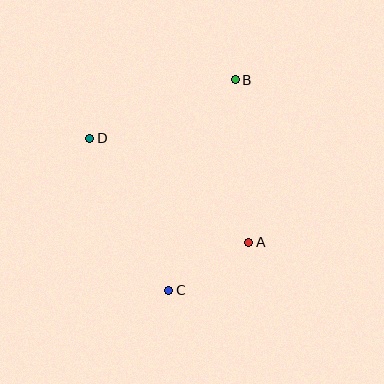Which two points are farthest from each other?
Points B and C are farthest from each other.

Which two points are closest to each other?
Points A and C are closest to each other.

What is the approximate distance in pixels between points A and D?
The distance between A and D is approximately 190 pixels.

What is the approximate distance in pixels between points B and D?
The distance between B and D is approximately 157 pixels.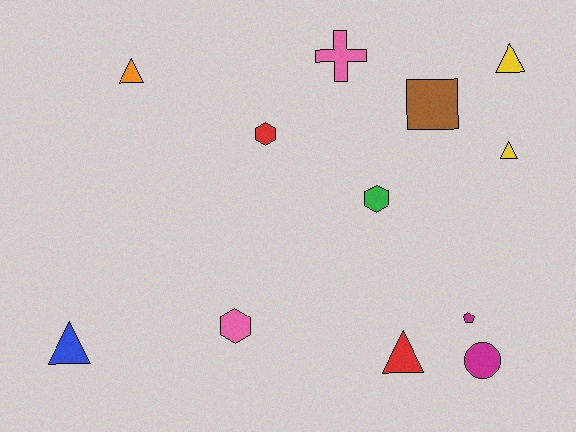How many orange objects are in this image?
There is 1 orange object.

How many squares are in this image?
There is 1 square.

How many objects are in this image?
There are 12 objects.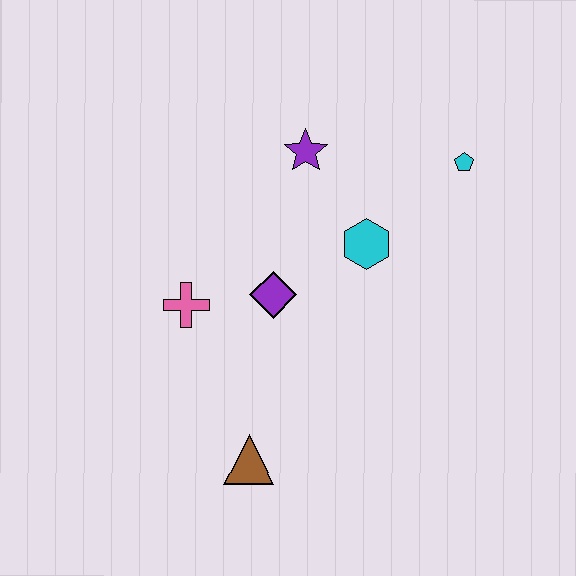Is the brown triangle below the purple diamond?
Yes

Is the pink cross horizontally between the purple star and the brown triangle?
No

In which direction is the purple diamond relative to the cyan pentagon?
The purple diamond is to the left of the cyan pentagon.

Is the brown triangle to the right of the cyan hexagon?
No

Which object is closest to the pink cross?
The purple diamond is closest to the pink cross.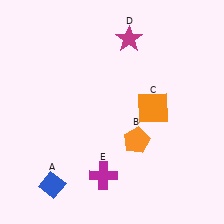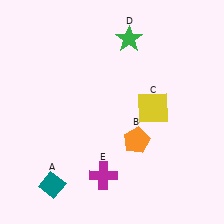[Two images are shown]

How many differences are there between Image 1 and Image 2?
There are 3 differences between the two images.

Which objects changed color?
A changed from blue to teal. C changed from orange to yellow. D changed from magenta to green.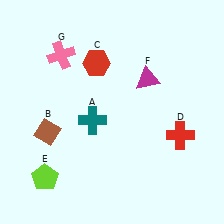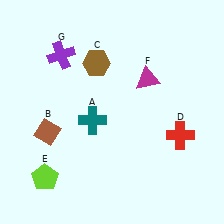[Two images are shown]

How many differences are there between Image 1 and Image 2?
There are 2 differences between the two images.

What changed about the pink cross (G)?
In Image 1, G is pink. In Image 2, it changed to purple.